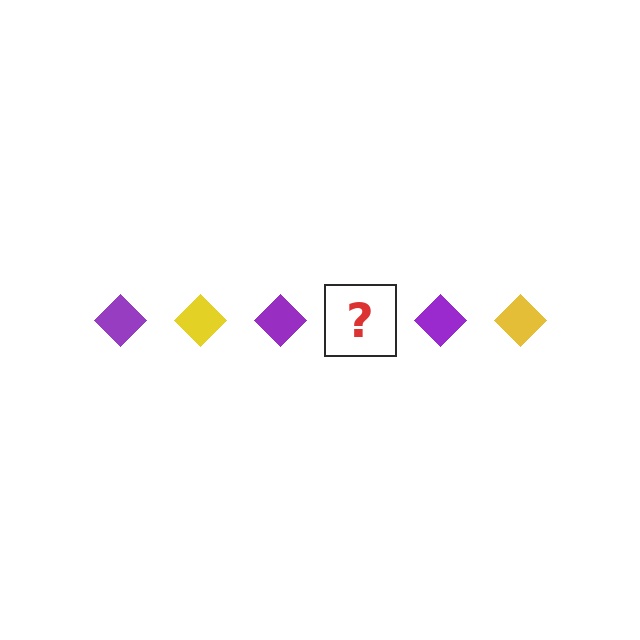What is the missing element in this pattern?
The missing element is a yellow diamond.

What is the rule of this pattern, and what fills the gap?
The rule is that the pattern cycles through purple, yellow diamonds. The gap should be filled with a yellow diamond.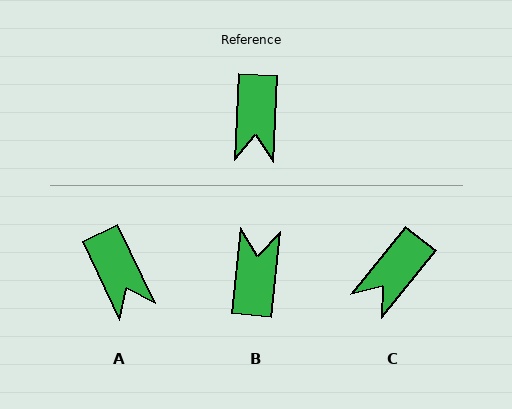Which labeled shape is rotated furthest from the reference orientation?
B, about 176 degrees away.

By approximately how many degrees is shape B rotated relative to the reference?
Approximately 176 degrees counter-clockwise.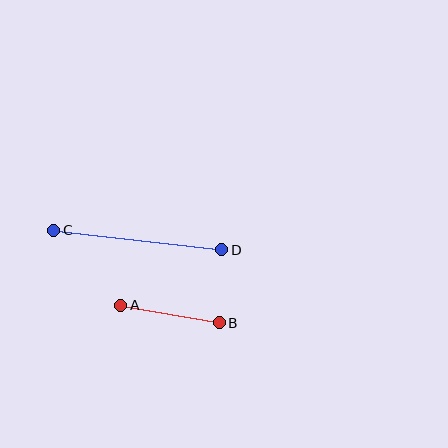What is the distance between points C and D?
The distance is approximately 169 pixels.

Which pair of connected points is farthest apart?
Points C and D are farthest apart.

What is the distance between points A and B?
The distance is approximately 100 pixels.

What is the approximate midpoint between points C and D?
The midpoint is at approximately (138, 240) pixels.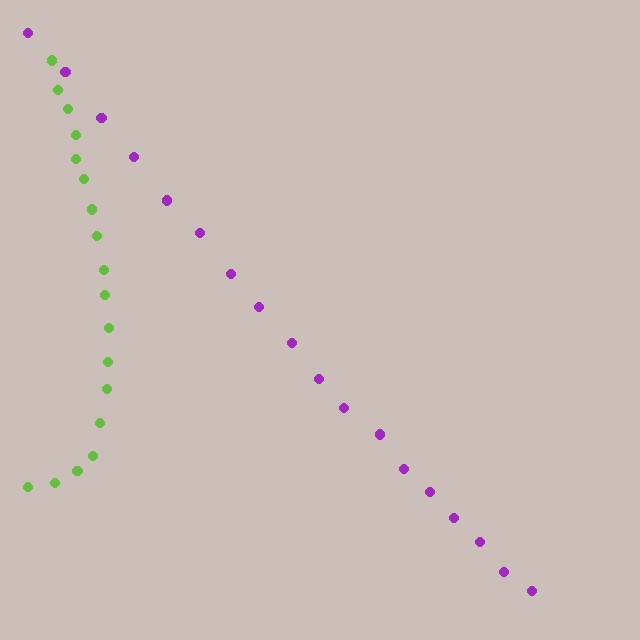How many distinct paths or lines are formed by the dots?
There are 2 distinct paths.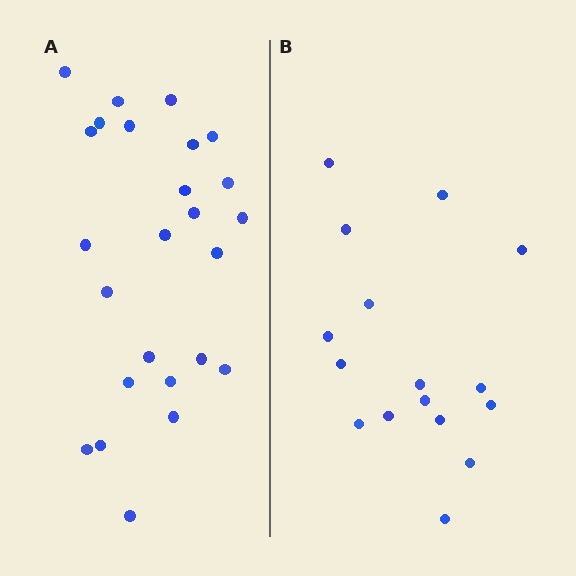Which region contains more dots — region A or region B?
Region A (the left region) has more dots.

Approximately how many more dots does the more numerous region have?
Region A has roughly 8 or so more dots than region B.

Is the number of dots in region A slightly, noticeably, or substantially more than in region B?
Region A has substantially more. The ratio is roughly 1.6 to 1.